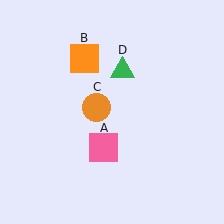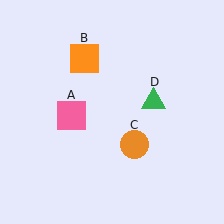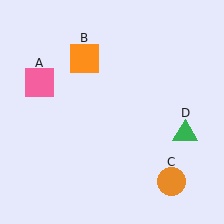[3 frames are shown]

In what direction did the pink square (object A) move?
The pink square (object A) moved up and to the left.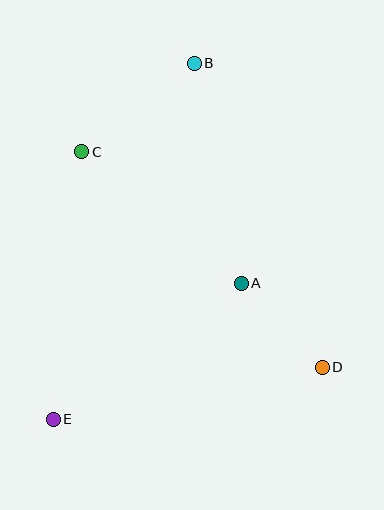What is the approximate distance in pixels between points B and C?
The distance between B and C is approximately 143 pixels.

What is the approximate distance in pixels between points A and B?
The distance between A and B is approximately 225 pixels.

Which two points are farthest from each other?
Points B and E are farthest from each other.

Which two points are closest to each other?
Points A and D are closest to each other.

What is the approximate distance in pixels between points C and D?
The distance between C and D is approximately 323 pixels.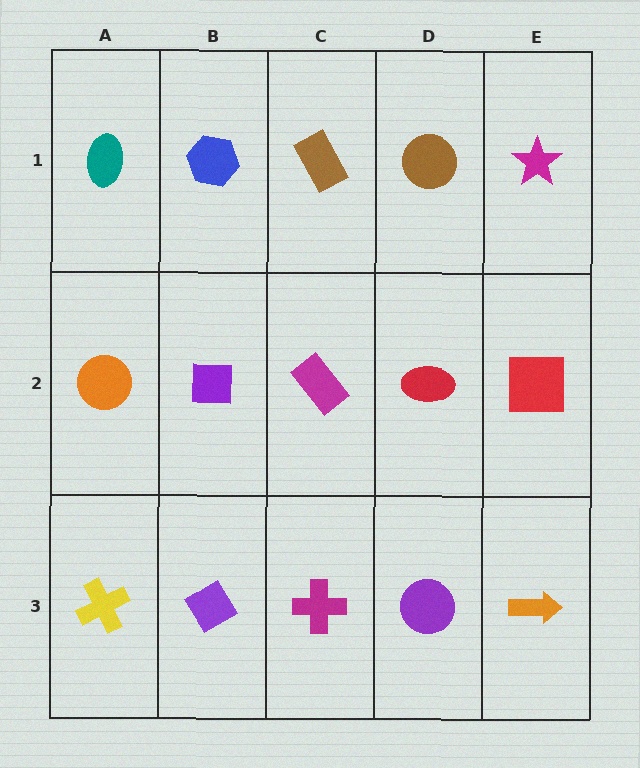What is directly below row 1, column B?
A purple square.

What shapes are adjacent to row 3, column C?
A magenta rectangle (row 2, column C), a purple diamond (row 3, column B), a purple circle (row 3, column D).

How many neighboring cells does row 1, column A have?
2.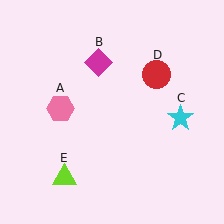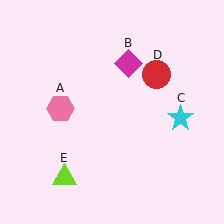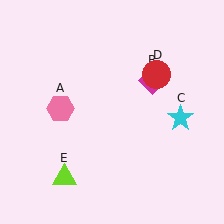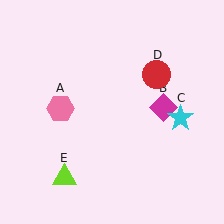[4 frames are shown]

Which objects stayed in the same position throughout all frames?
Pink hexagon (object A) and cyan star (object C) and red circle (object D) and lime triangle (object E) remained stationary.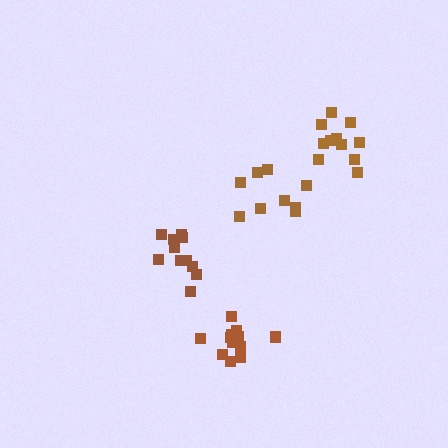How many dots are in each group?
Group 1: 12 dots, Group 2: 13 dots, Group 3: 11 dots, Group 4: 9 dots (45 total).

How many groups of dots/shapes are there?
There are 4 groups.